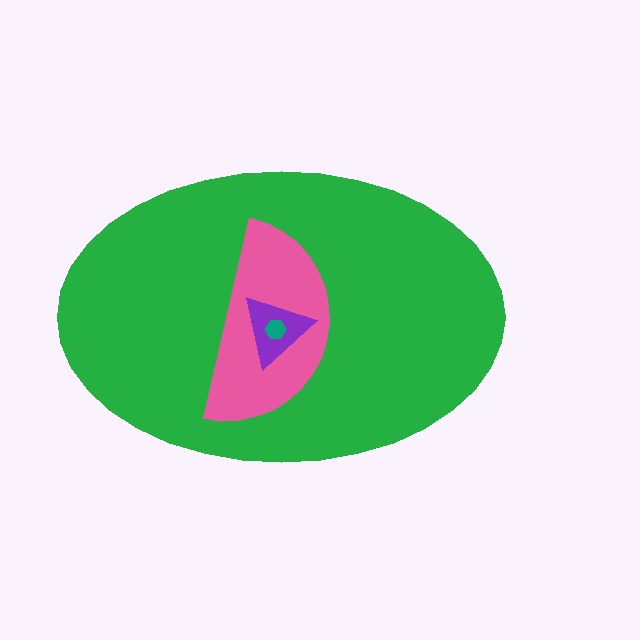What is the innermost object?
The teal hexagon.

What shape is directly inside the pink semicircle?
The purple triangle.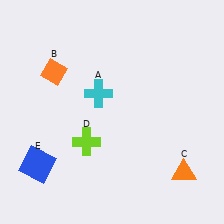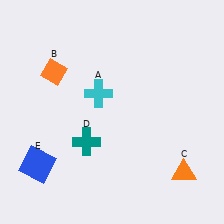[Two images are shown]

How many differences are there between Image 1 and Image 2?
There is 1 difference between the two images.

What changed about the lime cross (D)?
In Image 1, D is lime. In Image 2, it changed to teal.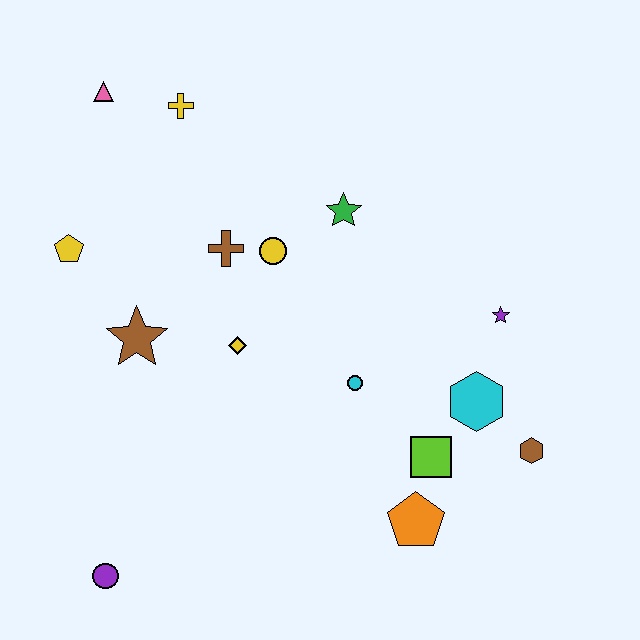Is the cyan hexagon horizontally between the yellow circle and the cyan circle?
No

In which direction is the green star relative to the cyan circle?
The green star is above the cyan circle.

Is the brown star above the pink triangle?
No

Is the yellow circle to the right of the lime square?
No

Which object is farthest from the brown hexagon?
The pink triangle is farthest from the brown hexagon.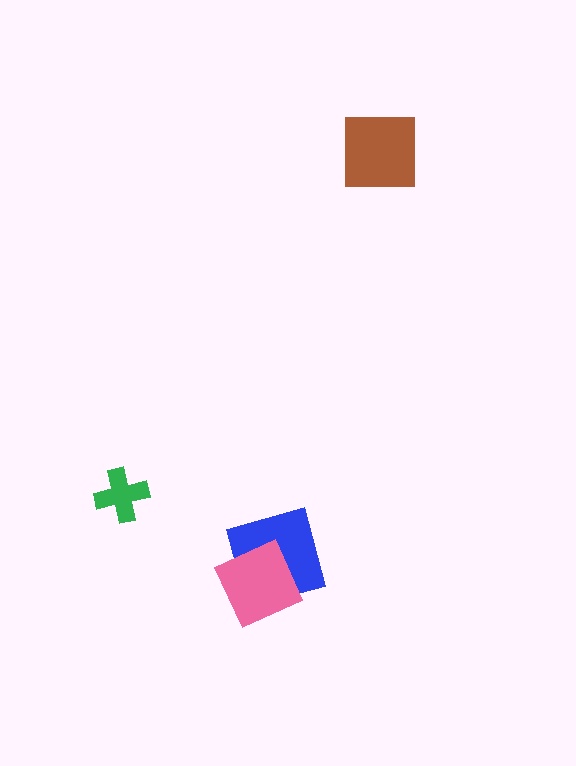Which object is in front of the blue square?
The pink square is in front of the blue square.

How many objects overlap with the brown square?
0 objects overlap with the brown square.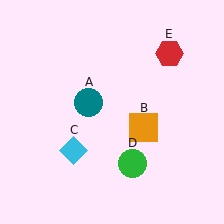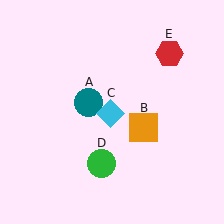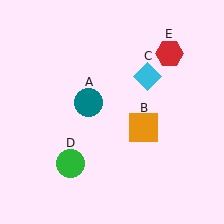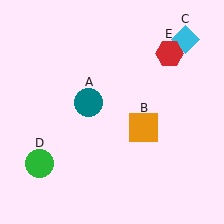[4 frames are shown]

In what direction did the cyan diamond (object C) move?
The cyan diamond (object C) moved up and to the right.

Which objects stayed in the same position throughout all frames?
Teal circle (object A) and orange square (object B) and red hexagon (object E) remained stationary.